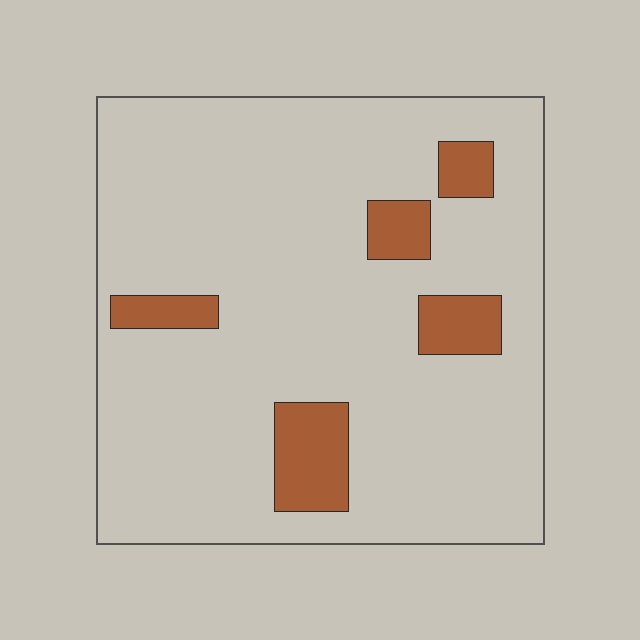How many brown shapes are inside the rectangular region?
5.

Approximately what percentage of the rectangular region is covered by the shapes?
Approximately 10%.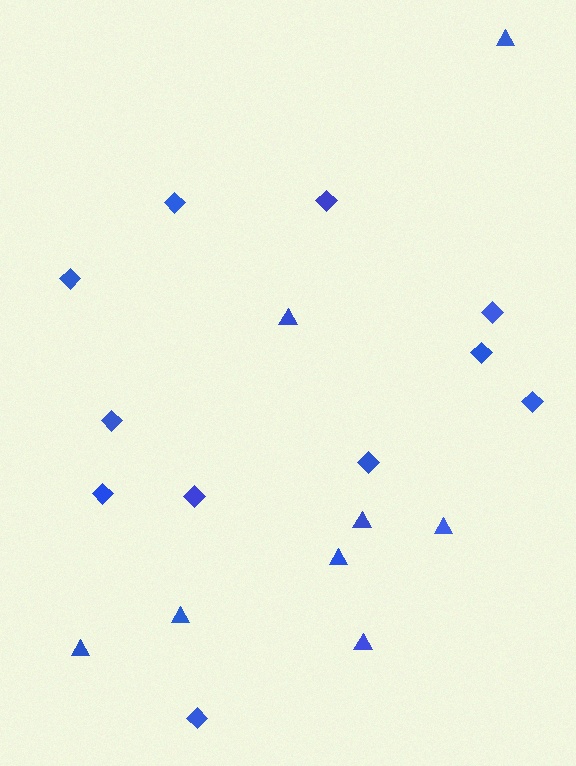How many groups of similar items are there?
There are 2 groups: one group of triangles (8) and one group of diamonds (11).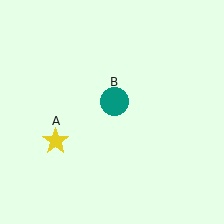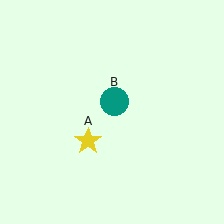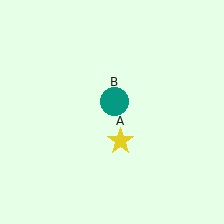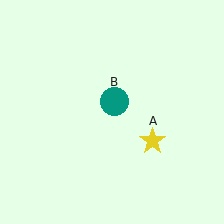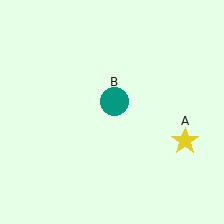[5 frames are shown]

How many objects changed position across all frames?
1 object changed position: yellow star (object A).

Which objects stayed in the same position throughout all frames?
Teal circle (object B) remained stationary.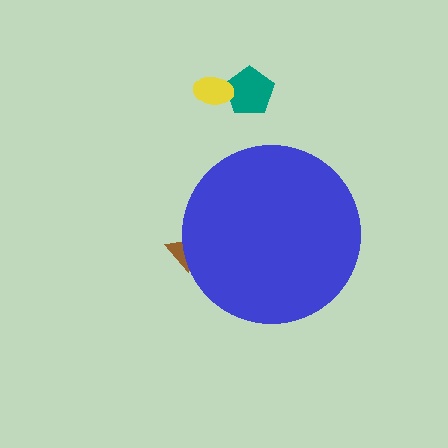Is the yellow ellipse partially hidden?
No, the yellow ellipse is fully visible.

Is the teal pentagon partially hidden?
No, the teal pentagon is fully visible.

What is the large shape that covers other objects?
A blue circle.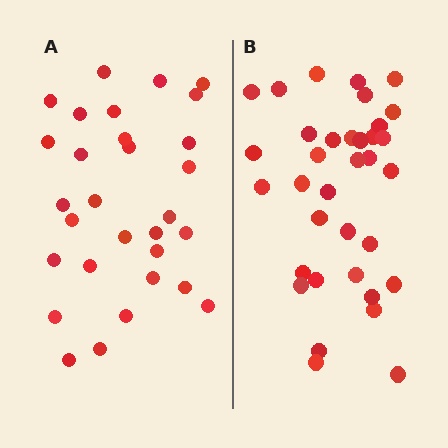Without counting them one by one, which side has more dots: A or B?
Region B (the right region) has more dots.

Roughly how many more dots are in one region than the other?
Region B has about 5 more dots than region A.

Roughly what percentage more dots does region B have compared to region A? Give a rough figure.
About 15% more.